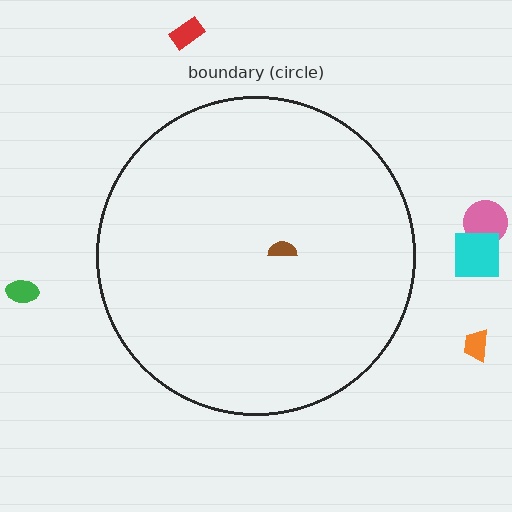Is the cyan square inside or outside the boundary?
Outside.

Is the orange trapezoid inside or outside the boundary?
Outside.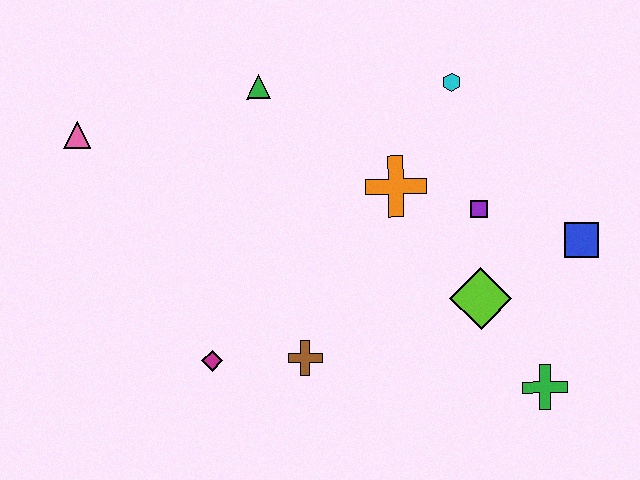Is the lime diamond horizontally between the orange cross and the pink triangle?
No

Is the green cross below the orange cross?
Yes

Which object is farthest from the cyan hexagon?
The pink triangle is farthest from the cyan hexagon.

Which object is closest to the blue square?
The purple square is closest to the blue square.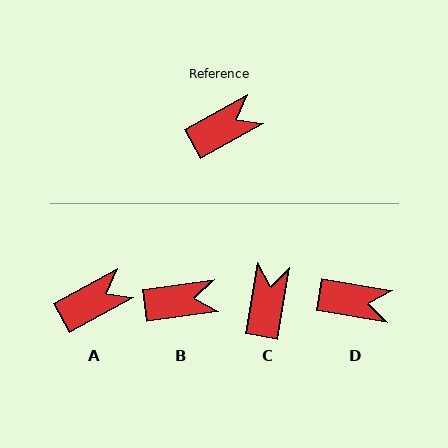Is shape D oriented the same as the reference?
No, it is off by about 39 degrees.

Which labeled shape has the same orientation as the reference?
A.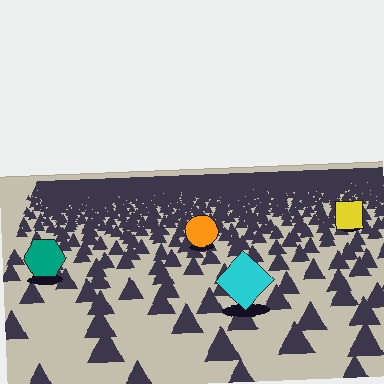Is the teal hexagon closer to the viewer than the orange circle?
Yes. The teal hexagon is closer — you can tell from the texture gradient: the ground texture is coarser near it.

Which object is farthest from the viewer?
The yellow square is farthest from the viewer. It appears smaller and the ground texture around it is denser.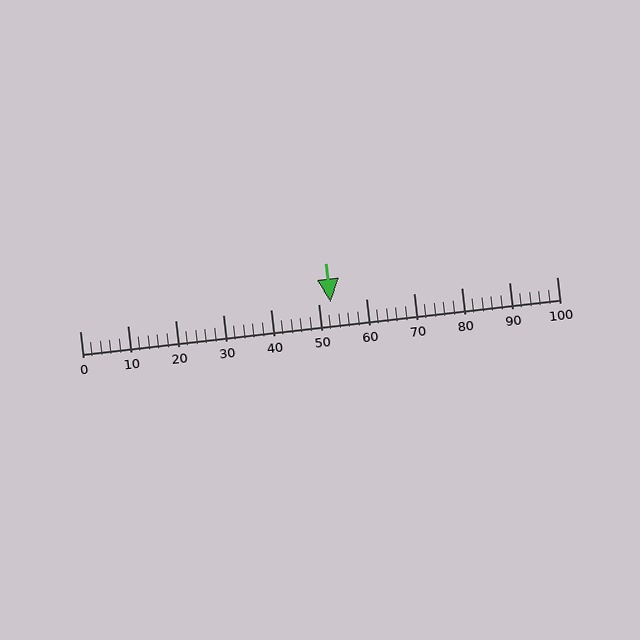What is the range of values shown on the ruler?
The ruler shows values from 0 to 100.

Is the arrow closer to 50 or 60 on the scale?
The arrow is closer to 50.